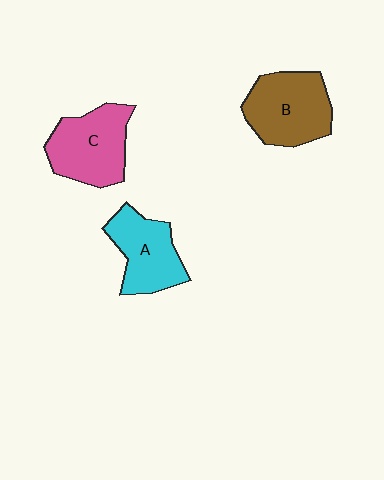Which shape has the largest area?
Shape B (brown).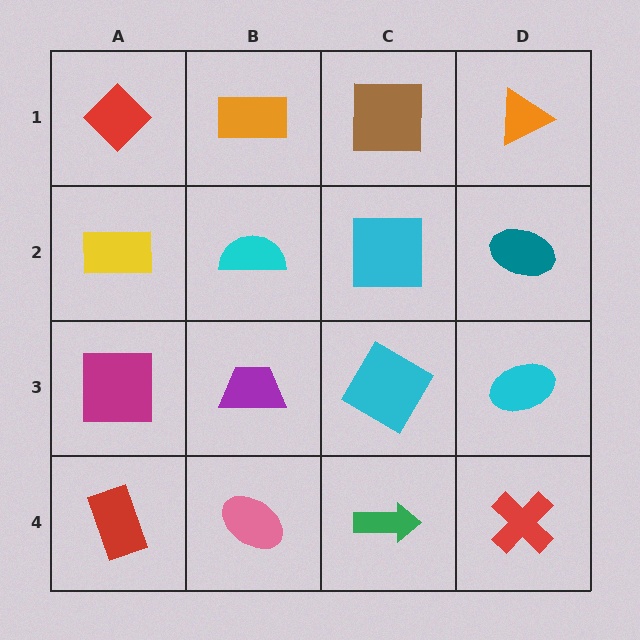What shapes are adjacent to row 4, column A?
A magenta square (row 3, column A), a pink ellipse (row 4, column B).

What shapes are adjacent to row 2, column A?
A red diamond (row 1, column A), a magenta square (row 3, column A), a cyan semicircle (row 2, column B).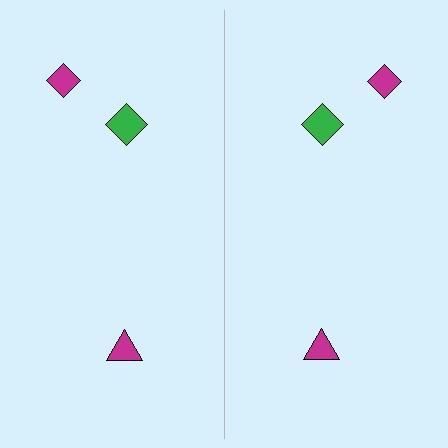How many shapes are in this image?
There are 6 shapes in this image.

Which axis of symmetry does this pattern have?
The pattern has a vertical axis of symmetry running through the center of the image.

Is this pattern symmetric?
Yes, this pattern has bilateral (reflection) symmetry.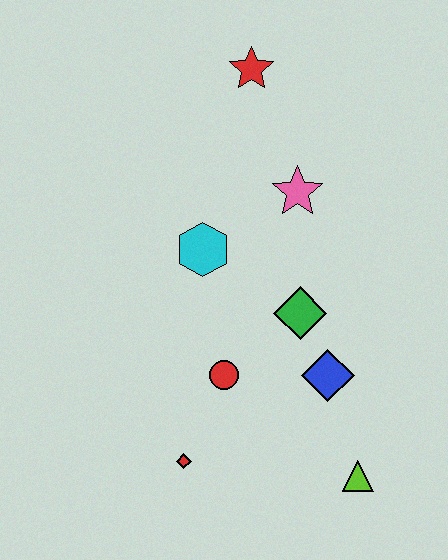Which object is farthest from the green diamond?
The red star is farthest from the green diamond.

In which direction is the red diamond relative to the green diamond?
The red diamond is below the green diamond.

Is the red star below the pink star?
No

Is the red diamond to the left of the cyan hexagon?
Yes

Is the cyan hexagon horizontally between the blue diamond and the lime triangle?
No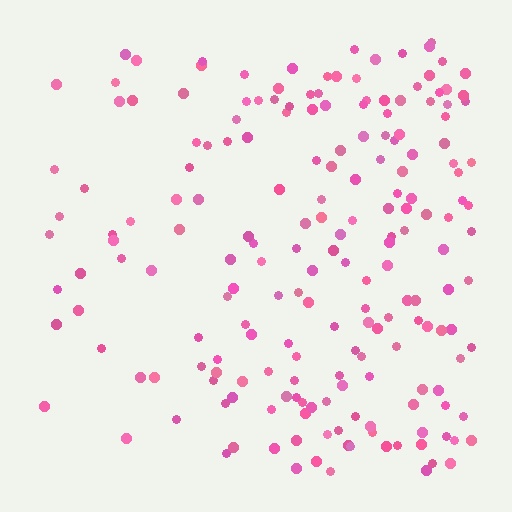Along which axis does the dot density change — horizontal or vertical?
Horizontal.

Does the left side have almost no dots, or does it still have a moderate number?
Still a moderate number, just noticeably fewer than the right.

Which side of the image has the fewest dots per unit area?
The left.